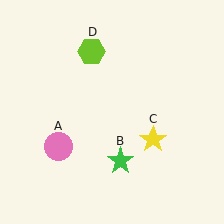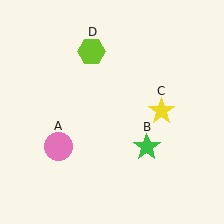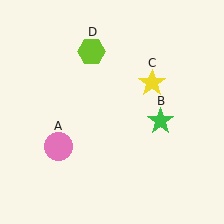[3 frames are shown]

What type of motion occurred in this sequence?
The green star (object B), yellow star (object C) rotated counterclockwise around the center of the scene.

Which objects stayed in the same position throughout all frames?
Pink circle (object A) and lime hexagon (object D) remained stationary.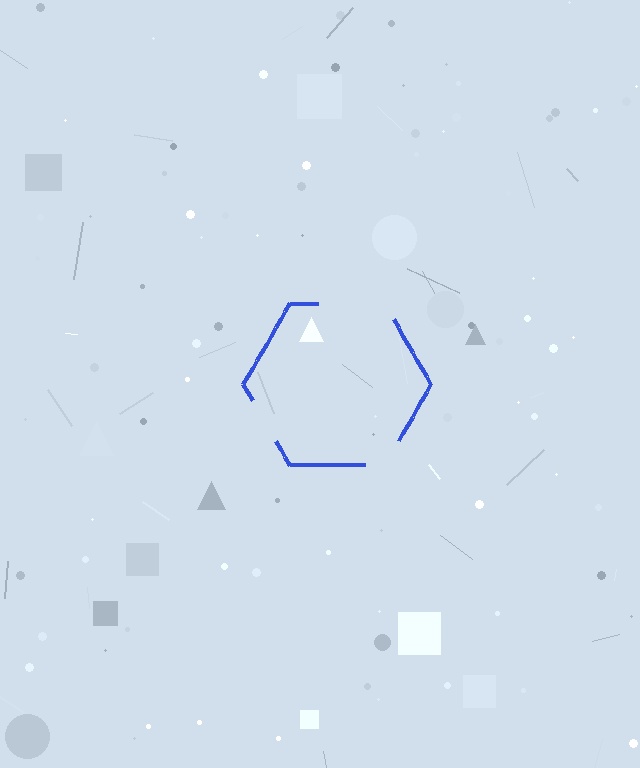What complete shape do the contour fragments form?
The contour fragments form a hexagon.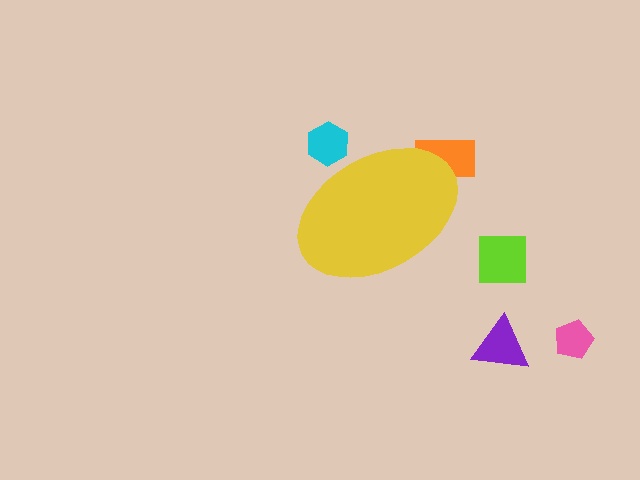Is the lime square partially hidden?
No, the lime square is fully visible.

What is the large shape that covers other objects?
A yellow ellipse.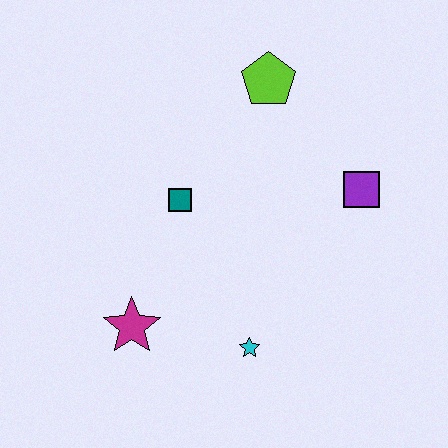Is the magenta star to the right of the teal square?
No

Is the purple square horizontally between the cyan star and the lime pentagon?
No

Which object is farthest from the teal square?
The purple square is farthest from the teal square.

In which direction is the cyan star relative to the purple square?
The cyan star is below the purple square.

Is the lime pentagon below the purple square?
No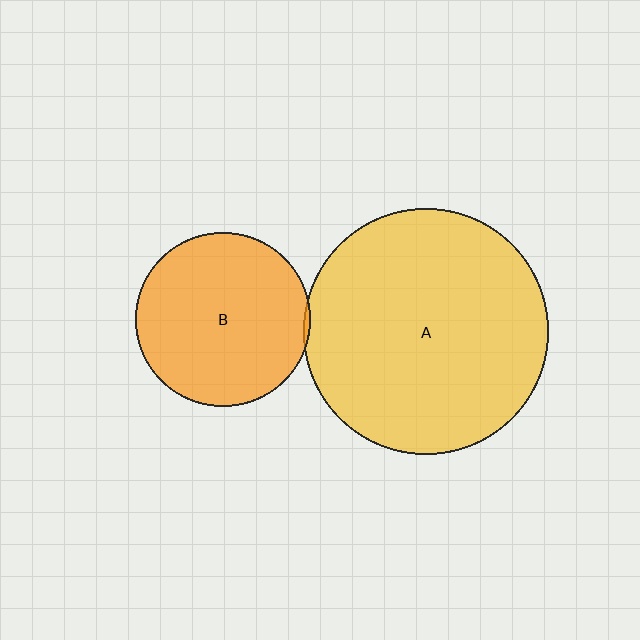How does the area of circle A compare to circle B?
Approximately 2.0 times.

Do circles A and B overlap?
Yes.